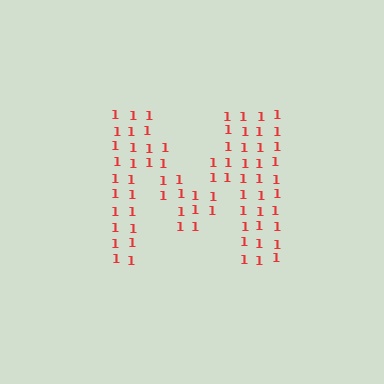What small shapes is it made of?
It is made of small digit 1's.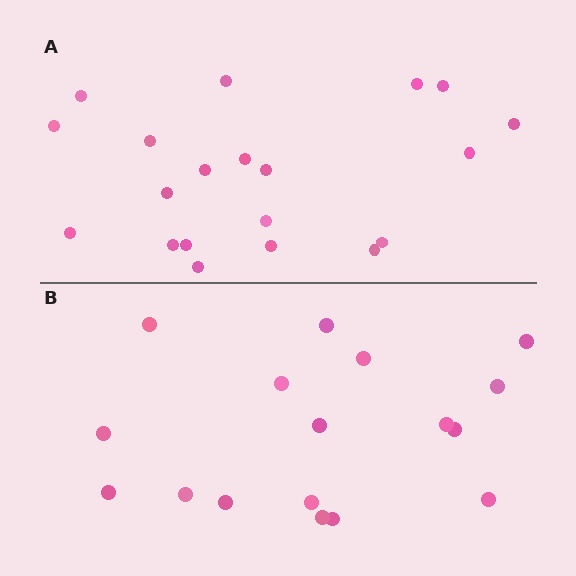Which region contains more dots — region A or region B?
Region A (the top region) has more dots.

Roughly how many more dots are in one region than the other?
Region A has just a few more — roughly 2 or 3 more dots than region B.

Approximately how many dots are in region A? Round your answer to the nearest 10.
About 20 dots.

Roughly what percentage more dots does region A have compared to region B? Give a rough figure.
About 20% more.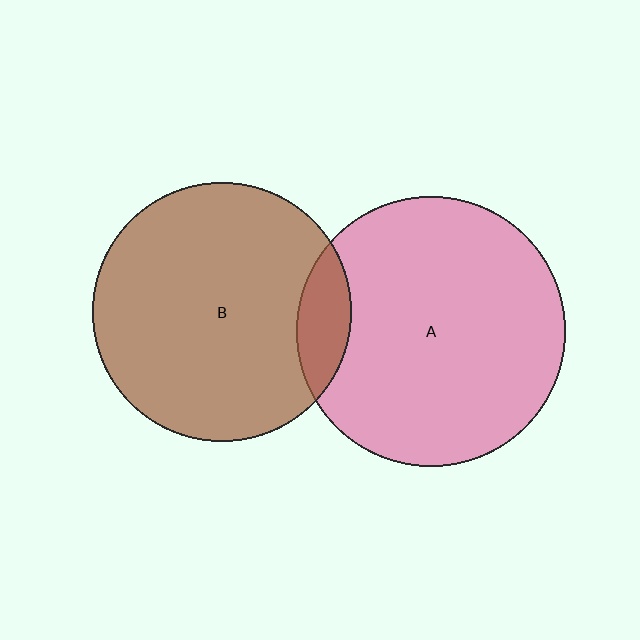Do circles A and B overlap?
Yes.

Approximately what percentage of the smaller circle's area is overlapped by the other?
Approximately 10%.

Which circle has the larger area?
Circle A (pink).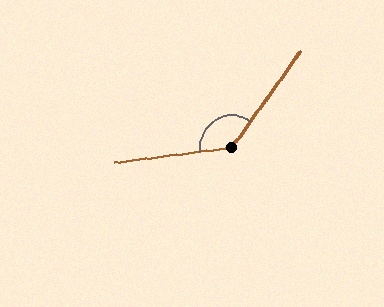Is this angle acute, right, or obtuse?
It is obtuse.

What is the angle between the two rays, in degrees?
Approximately 133 degrees.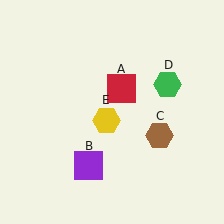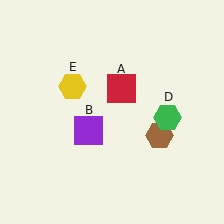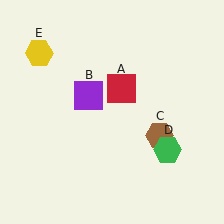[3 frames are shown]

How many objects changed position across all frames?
3 objects changed position: purple square (object B), green hexagon (object D), yellow hexagon (object E).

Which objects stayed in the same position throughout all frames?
Red square (object A) and brown hexagon (object C) remained stationary.